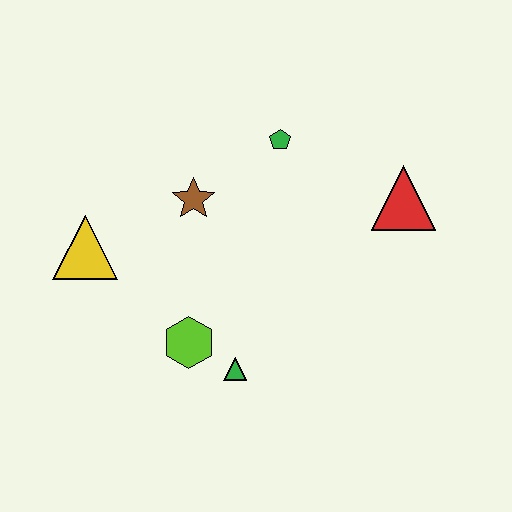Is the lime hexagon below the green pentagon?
Yes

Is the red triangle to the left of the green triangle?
No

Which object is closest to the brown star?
The green pentagon is closest to the brown star.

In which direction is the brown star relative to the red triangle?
The brown star is to the left of the red triangle.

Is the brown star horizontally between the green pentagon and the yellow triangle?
Yes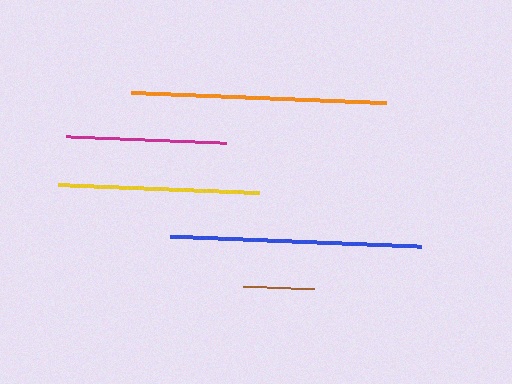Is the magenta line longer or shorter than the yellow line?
The yellow line is longer than the magenta line.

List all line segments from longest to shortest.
From longest to shortest: orange, blue, yellow, magenta, brown.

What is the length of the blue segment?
The blue segment is approximately 251 pixels long.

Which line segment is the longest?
The orange line is the longest at approximately 255 pixels.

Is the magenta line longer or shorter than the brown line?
The magenta line is longer than the brown line.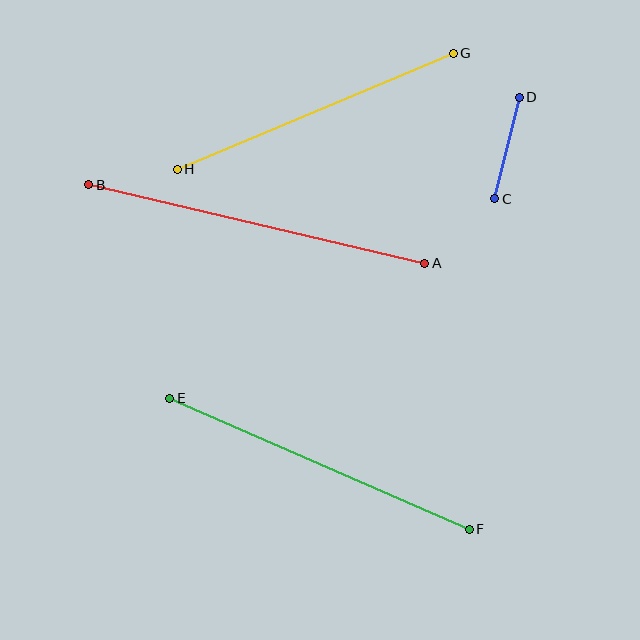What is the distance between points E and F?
The distance is approximately 327 pixels.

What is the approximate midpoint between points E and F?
The midpoint is at approximately (320, 464) pixels.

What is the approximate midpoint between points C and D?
The midpoint is at approximately (507, 148) pixels.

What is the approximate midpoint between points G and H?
The midpoint is at approximately (315, 111) pixels.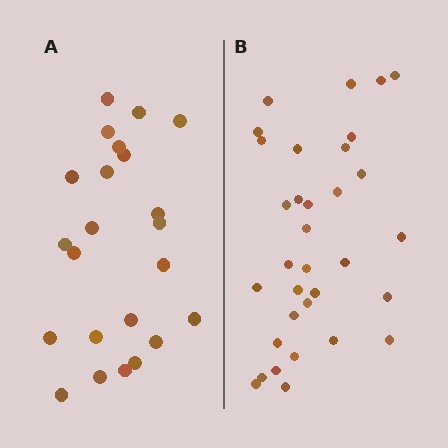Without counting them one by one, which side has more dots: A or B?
Region B (the right region) has more dots.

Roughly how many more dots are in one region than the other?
Region B has roughly 10 or so more dots than region A.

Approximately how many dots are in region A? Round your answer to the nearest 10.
About 20 dots. (The exact count is 23, which rounds to 20.)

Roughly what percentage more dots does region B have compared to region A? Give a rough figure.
About 45% more.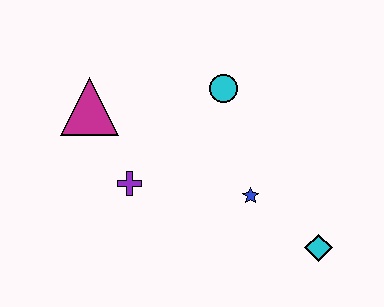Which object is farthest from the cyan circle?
The cyan diamond is farthest from the cyan circle.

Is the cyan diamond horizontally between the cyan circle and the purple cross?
No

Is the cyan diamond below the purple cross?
Yes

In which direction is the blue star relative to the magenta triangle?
The blue star is to the right of the magenta triangle.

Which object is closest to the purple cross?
The magenta triangle is closest to the purple cross.